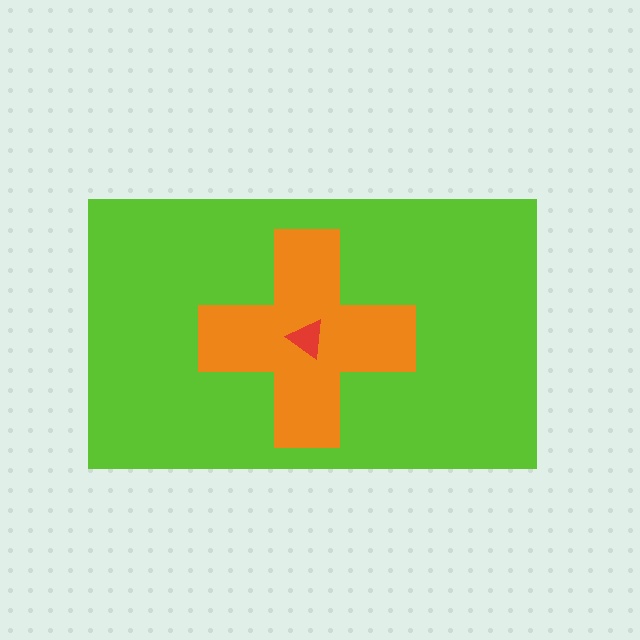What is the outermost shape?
The lime rectangle.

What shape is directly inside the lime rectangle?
The orange cross.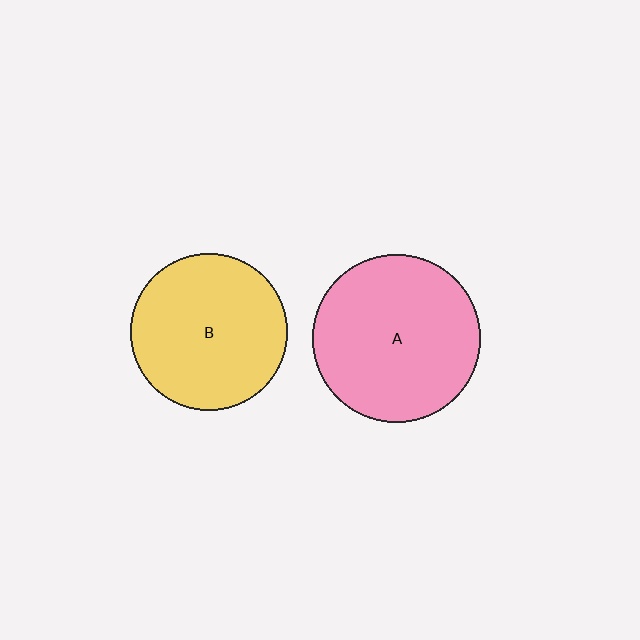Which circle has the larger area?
Circle A (pink).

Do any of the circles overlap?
No, none of the circles overlap.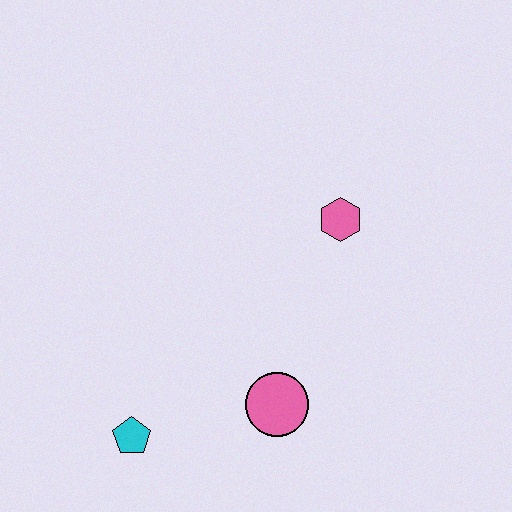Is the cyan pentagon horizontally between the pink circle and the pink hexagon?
No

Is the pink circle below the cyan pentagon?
No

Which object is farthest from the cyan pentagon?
The pink hexagon is farthest from the cyan pentagon.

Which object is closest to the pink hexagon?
The pink circle is closest to the pink hexagon.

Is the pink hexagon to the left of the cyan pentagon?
No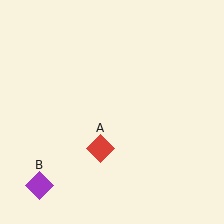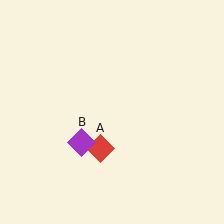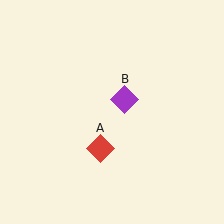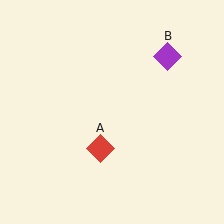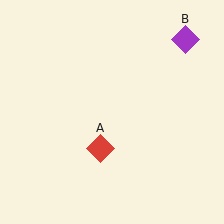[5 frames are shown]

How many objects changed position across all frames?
1 object changed position: purple diamond (object B).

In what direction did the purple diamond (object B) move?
The purple diamond (object B) moved up and to the right.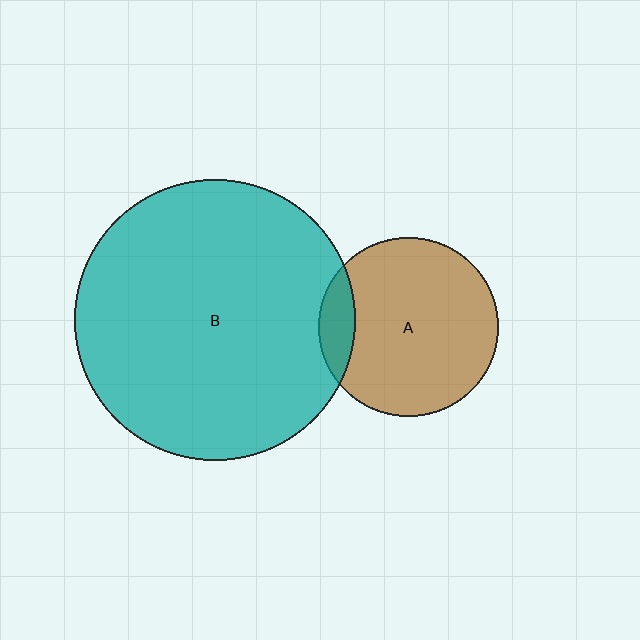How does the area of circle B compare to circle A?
Approximately 2.5 times.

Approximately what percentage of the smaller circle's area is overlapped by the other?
Approximately 10%.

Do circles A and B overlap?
Yes.